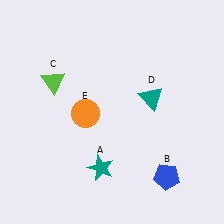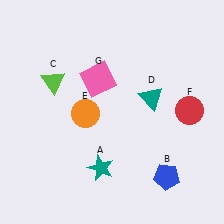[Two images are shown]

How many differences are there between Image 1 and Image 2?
There are 2 differences between the two images.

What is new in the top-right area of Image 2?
A red circle (F) was added in the top-right area of Image 2.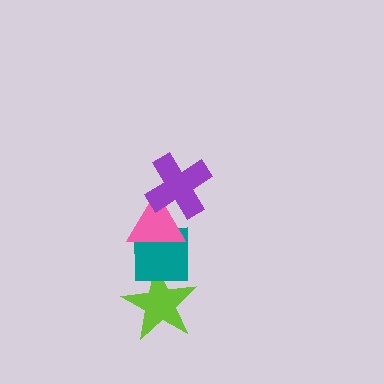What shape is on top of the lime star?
The teal square is on top of the lime star.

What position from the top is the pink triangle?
The pink triangle is 2nd from the top.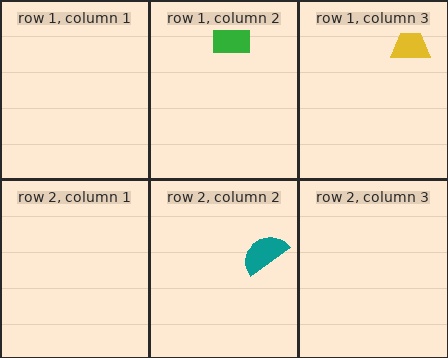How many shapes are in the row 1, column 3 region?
1.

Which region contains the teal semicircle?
The row 2, column 2 region.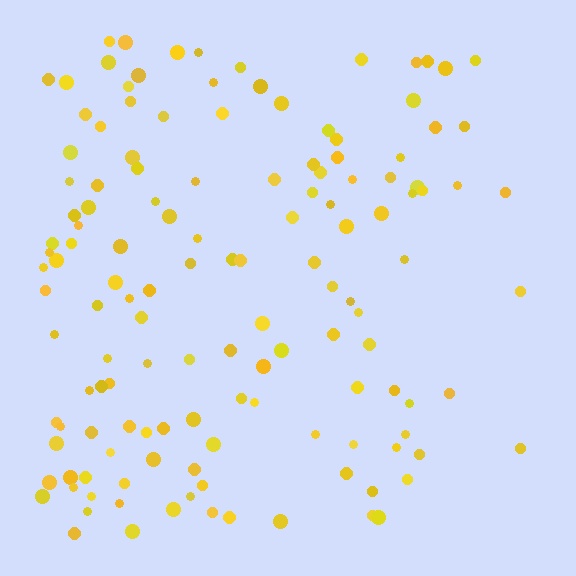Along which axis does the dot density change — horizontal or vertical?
Horizontal.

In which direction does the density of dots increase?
From right to left, with the left side densest.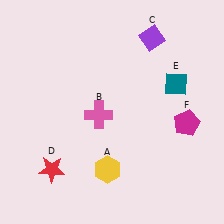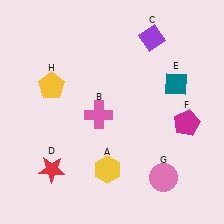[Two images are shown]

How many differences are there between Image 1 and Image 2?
There are 2 differences between the two images.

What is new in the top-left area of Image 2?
A yellow pentagon (H) was added in the top-left area of Image 2.